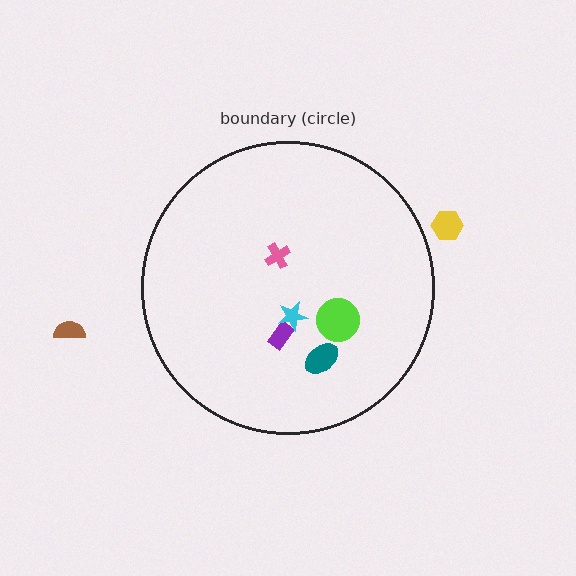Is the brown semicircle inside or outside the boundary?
Outside.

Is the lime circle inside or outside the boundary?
Inside.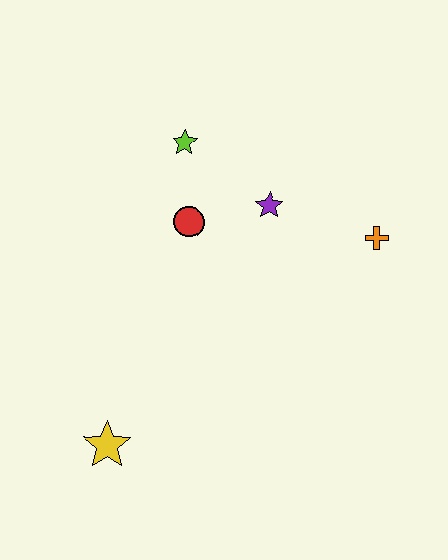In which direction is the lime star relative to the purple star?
The lime star is to the left of the purple star.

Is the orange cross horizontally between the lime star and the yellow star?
No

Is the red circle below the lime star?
Yes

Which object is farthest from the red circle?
The yellow star is farthest from the red circle.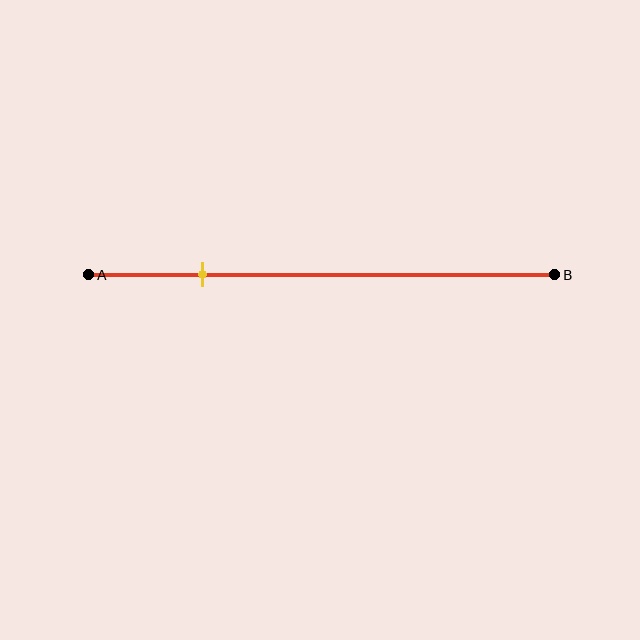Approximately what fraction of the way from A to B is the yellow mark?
The yellow mark is approximately 25% of the way from A to B.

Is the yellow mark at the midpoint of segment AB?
No, the mark is at about 25% from A, not at the 50% midpoint.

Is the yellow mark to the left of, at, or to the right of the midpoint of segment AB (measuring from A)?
The yellow mark is to the left of the midpoint of segment AB.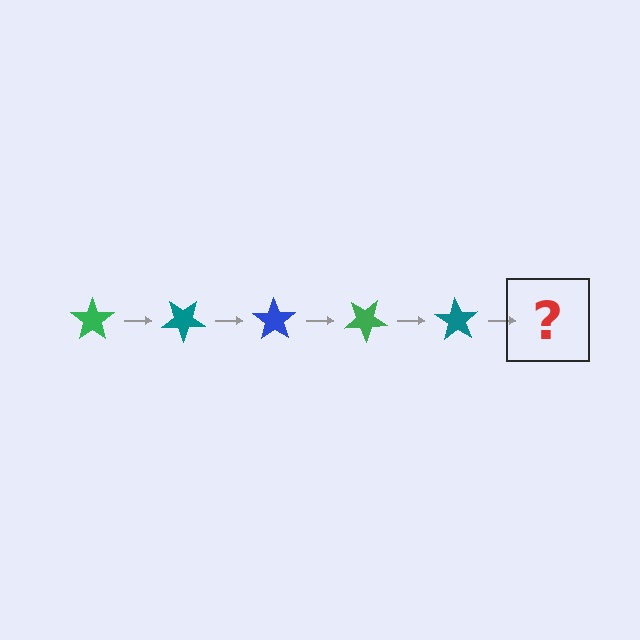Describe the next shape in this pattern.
It should be a blue star, rotated 175 degrees from the start.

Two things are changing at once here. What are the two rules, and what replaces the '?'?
The two rules are that it rotates 35 degrees each step and the color cycles through green, teal, and blue. The '?' should be a blue star, rotated 175 degrees from the start.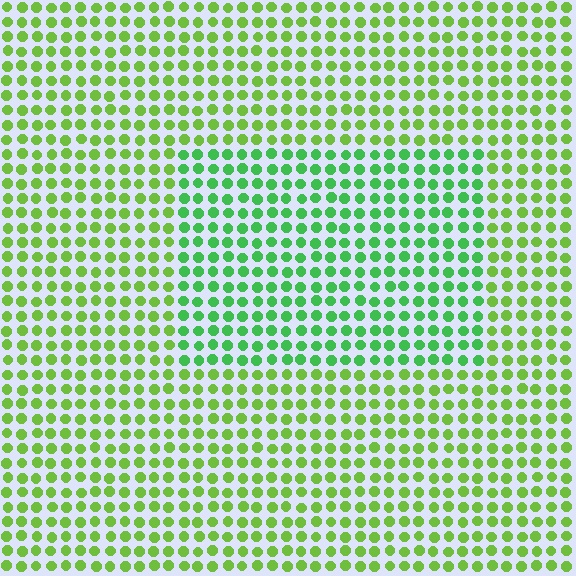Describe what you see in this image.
The image is filled with small lime elements in a uniform arrangement. A rectangle-shaped region is visible where the elements are tinted to a slightly different hue, forming a subtle color boundary.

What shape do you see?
I see a rectangle.